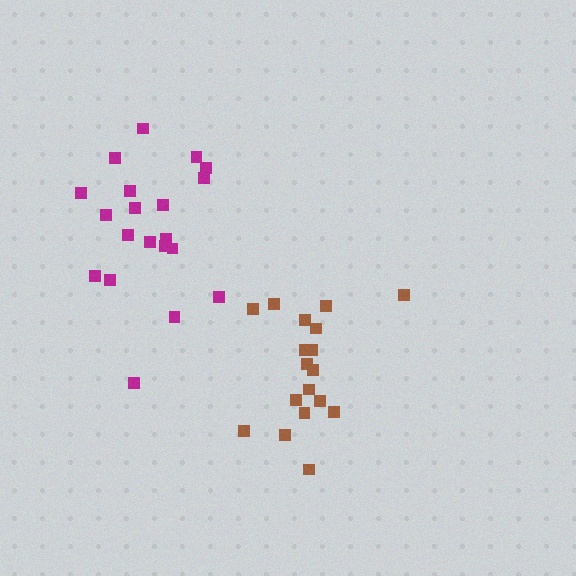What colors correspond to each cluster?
The clusters are colored: brown, magenta.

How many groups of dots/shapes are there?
There are 2 groups.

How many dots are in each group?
Group 1: 18 dots, Group 2: 20 dots (38 total).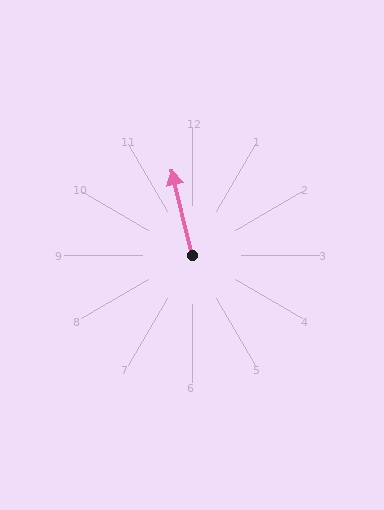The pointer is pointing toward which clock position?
Roughly 12 o'clock.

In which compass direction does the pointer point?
North.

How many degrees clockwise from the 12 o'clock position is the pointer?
Approximately 346 degrees.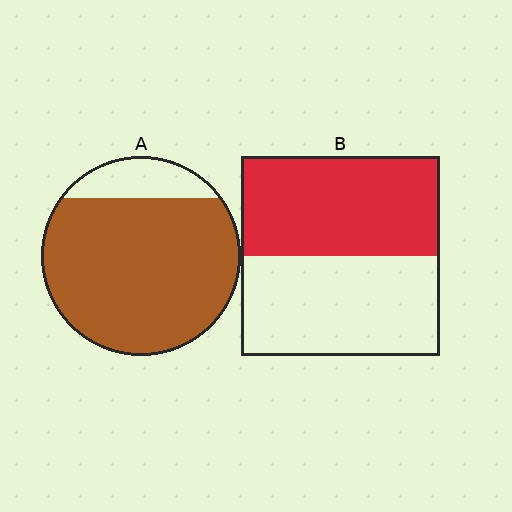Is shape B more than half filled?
Roughly half.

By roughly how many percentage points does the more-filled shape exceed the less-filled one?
By roughly 35 percentage points (A over B).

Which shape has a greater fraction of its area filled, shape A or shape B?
Shape A.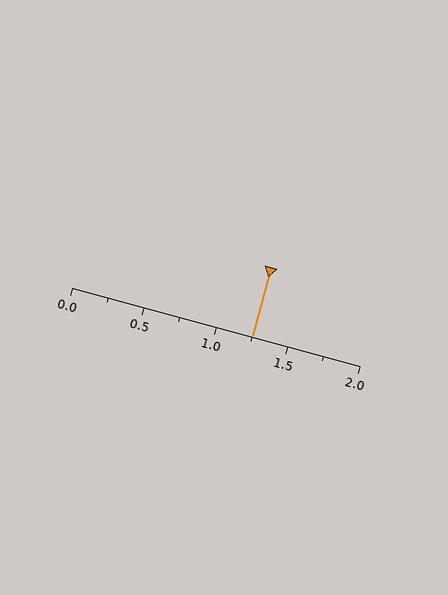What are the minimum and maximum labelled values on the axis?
The axis runs from 0.0 to 2.0.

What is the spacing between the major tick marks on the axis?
The major ticks are spaced 0.5 apart.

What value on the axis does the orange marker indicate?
The marker indicates approximately 1.25.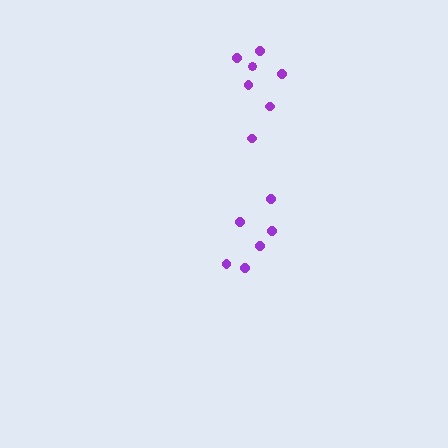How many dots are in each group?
Group 1: 6 dots, Group 2: 7 dots (13 total).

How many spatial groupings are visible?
There are 2 spatial groupings.